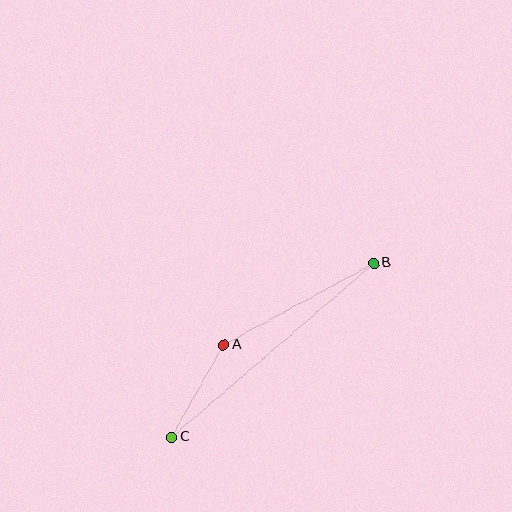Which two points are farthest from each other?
Points B and C are farthest from each other.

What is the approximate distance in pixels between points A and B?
The distance between A and B is approximately 171 pixels.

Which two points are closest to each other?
Points A and C are closest to each other.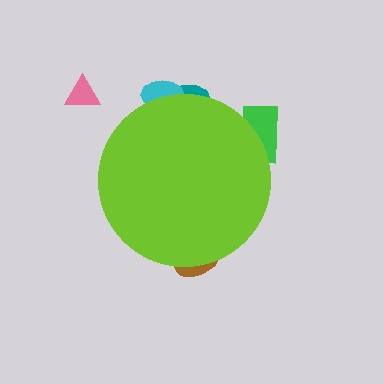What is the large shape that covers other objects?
A lime circle.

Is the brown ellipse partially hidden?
Yes, the brown ellipse is partially hidden behind the lime circle.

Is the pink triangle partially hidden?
No, the pink triangle is fully visible.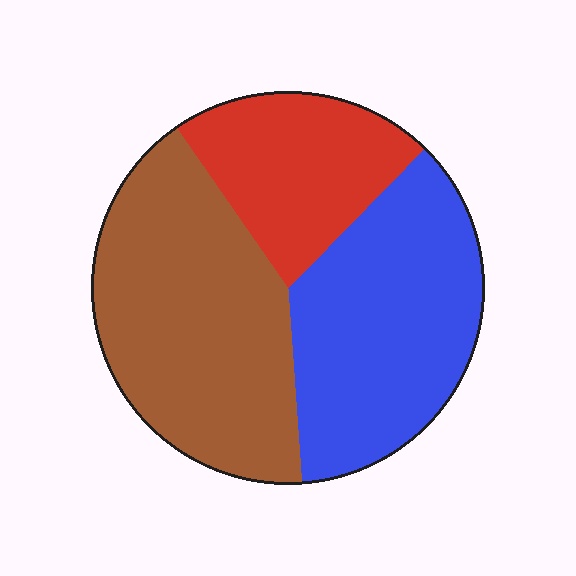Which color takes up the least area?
Red, at roughly 20%.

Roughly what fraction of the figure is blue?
Blue takes up between a quarter and a half of the figure.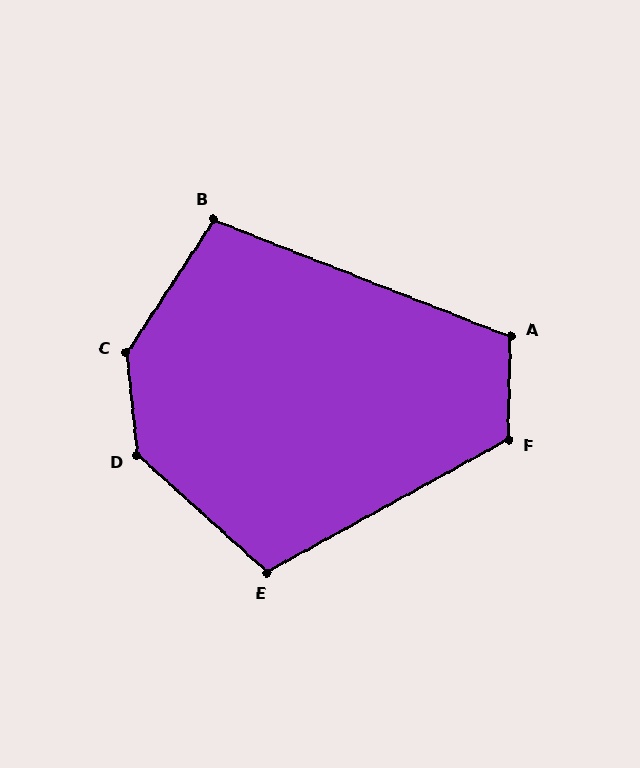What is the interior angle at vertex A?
Approximately 110 degrees (obtuse).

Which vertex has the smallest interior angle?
B, at approximately 102 degrees.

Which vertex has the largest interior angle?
C, at approximately 141 degrees.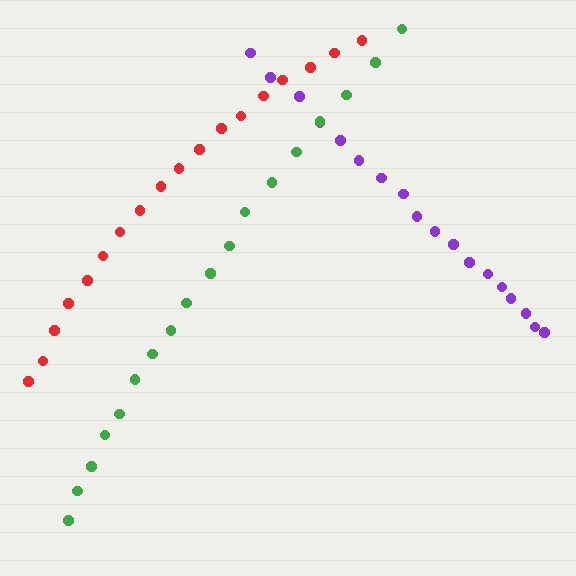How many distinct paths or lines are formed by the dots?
There are 3 distinct paths.